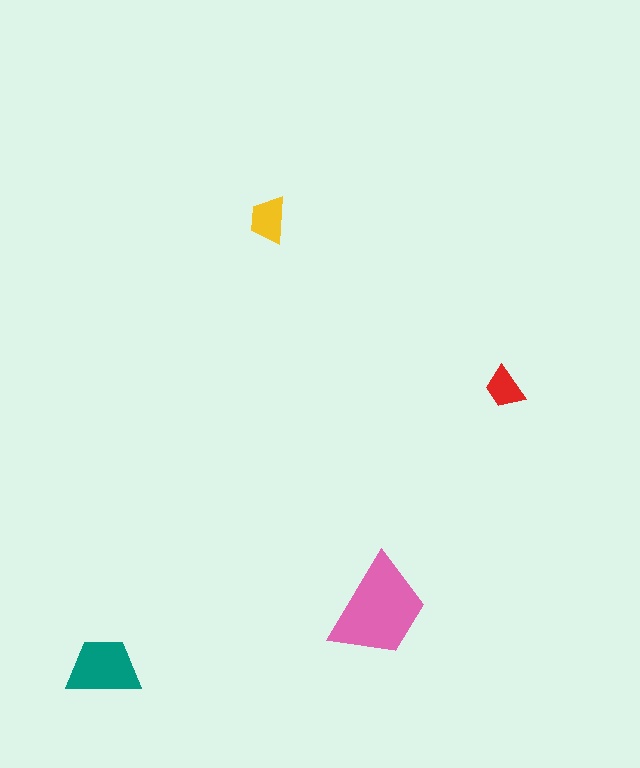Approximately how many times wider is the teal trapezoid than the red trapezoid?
About 2 times wider.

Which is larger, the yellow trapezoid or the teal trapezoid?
The teal one.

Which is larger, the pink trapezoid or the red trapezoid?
The pink one.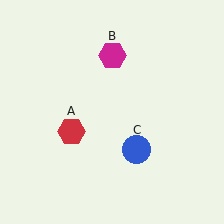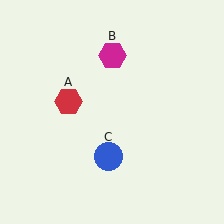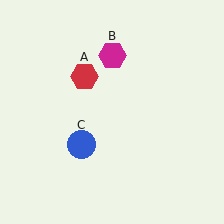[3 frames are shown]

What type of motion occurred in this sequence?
The red hexagon (object A), blue circle (object C) rotated clockwise around the center of the scene.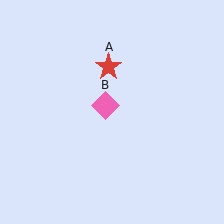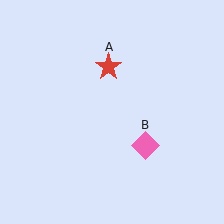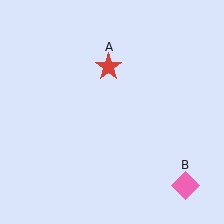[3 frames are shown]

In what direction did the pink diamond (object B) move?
The pink diamond (object B) moved down and to the right.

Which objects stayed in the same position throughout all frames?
Red star (object A) remained stationary.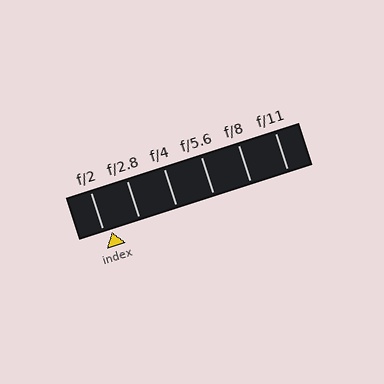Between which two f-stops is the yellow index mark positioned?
The index mark is between f/2 and f/2.8.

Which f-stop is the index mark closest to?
The index mark is closest to f/2.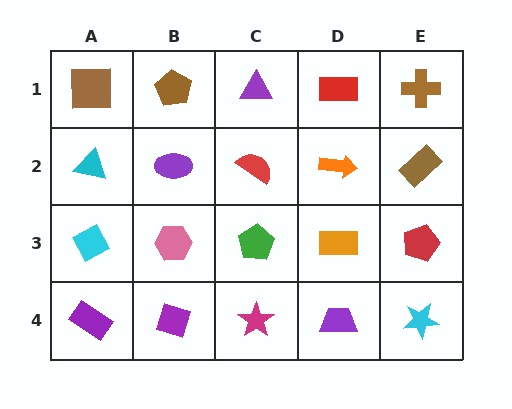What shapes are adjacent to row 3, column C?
A red semicircle (row 2, column C), a magenta star (row 4, column C), a pink hexagon (row 3, column B), an orange rectangle (row 3, column D).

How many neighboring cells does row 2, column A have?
3.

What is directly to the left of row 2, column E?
An orange arrow.